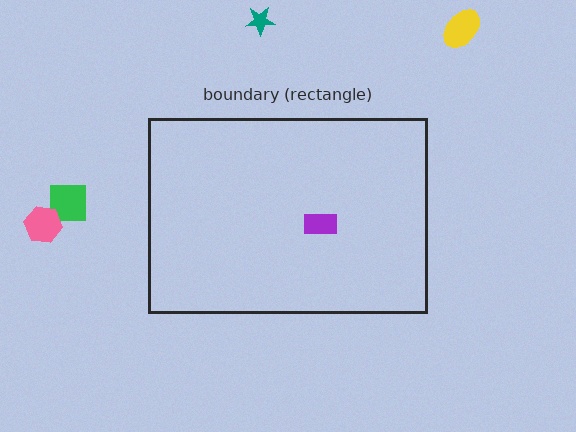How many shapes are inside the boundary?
1 inside, 4 outside.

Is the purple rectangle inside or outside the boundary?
Inside.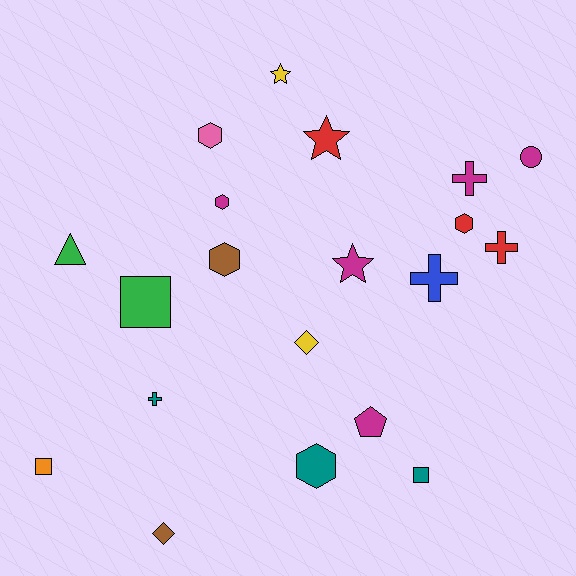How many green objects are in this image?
There are 2 green objects.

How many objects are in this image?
There are 20 objects.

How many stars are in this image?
There are 3 stars.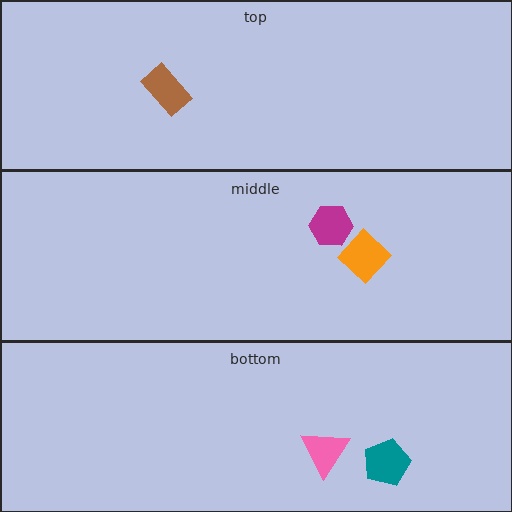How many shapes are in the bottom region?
2.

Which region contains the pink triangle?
The bottom region.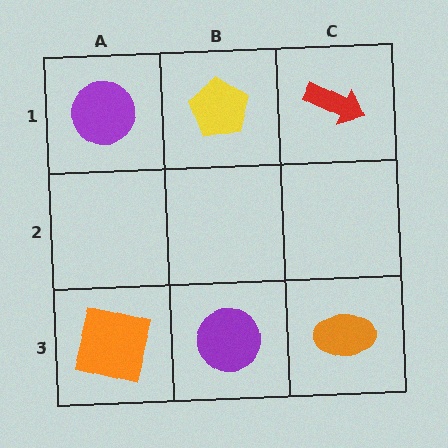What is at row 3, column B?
A purple circle.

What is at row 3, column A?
An orange square.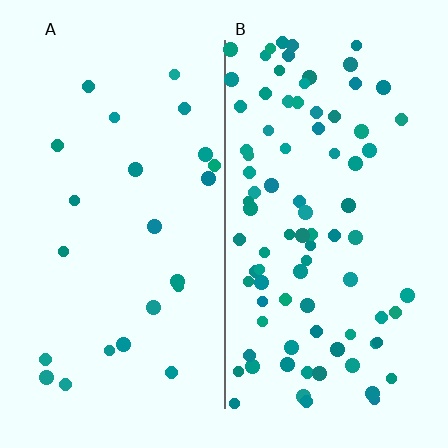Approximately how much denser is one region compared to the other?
Approximately 3.8× — region B over region A.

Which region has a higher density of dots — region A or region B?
B (the right).